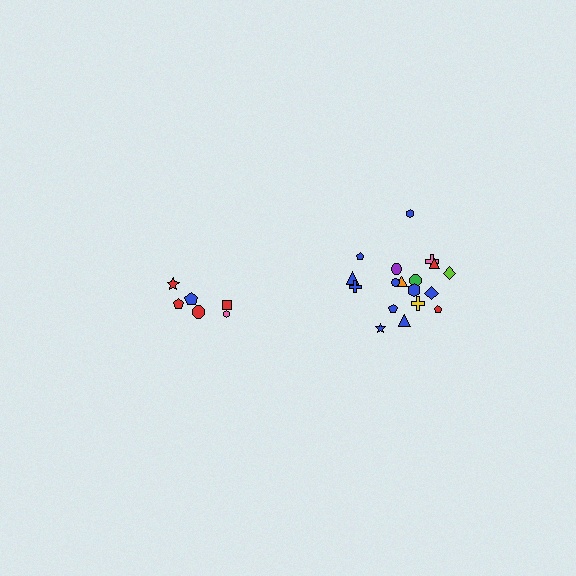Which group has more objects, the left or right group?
The right group.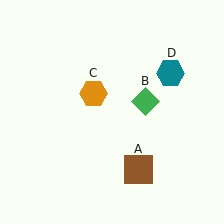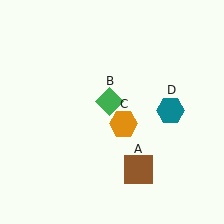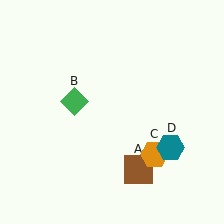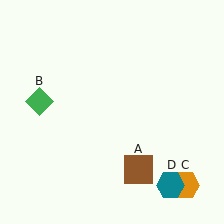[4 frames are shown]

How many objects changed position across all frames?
3 objects changed position: green diamond (object B), orange hexagon (object C), teal hexagon (object D).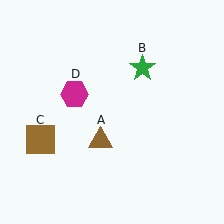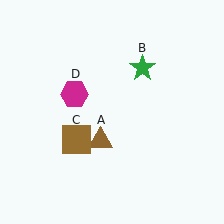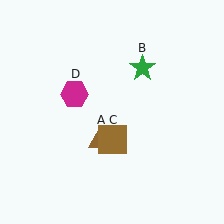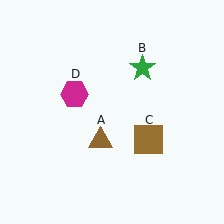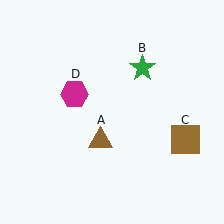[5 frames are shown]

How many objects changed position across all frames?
1 object changed position: brown square (object C).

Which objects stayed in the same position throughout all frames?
Brown triangle (object A) and green star (object B) and magenta hexagon (object D) remained stationary.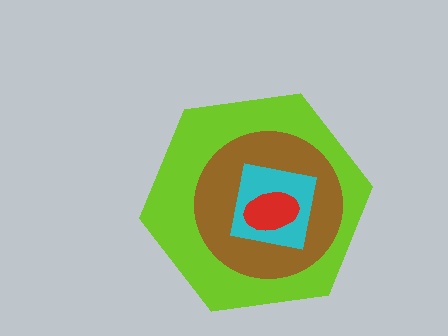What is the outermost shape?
The lime hexagon.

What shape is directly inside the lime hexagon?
The brown circle.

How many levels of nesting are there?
4.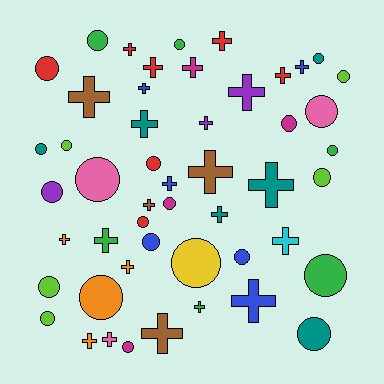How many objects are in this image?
There are 50 objects.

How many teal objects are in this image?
There are 6 teal objects.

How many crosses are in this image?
There are 25 crosses.